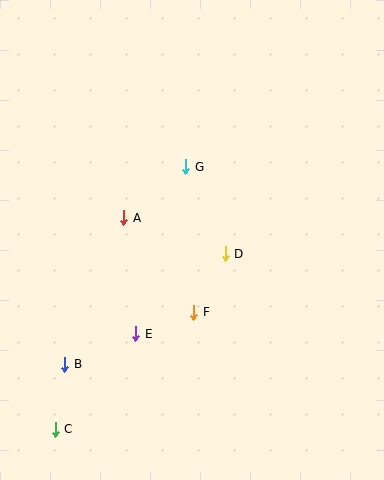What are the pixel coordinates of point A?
Point A is at (124, 218).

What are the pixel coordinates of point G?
Point G is at (186, 167).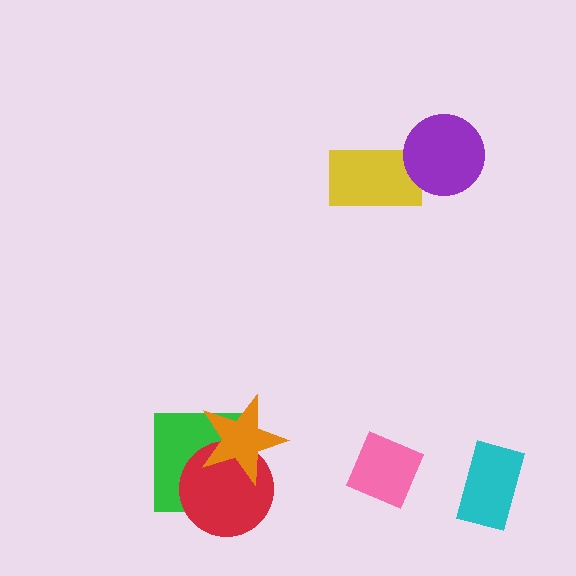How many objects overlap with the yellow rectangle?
1 object overlaps with the yellow rectangle.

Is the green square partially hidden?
Yes, it is partially covered by another shape.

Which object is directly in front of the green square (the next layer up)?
The red circle is directly in front of the green square.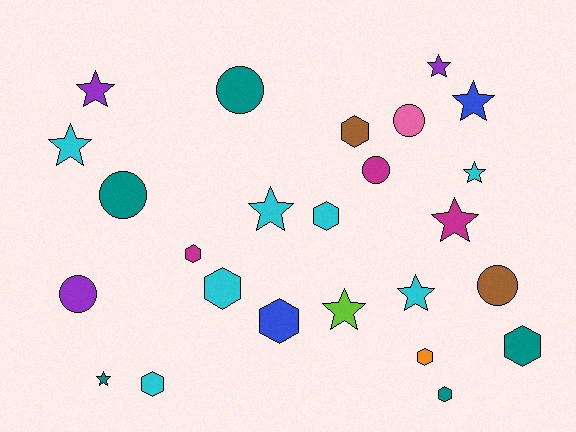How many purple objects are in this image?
There are 3 purple objects.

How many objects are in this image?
There are 25 objects.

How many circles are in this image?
There are 6 circles.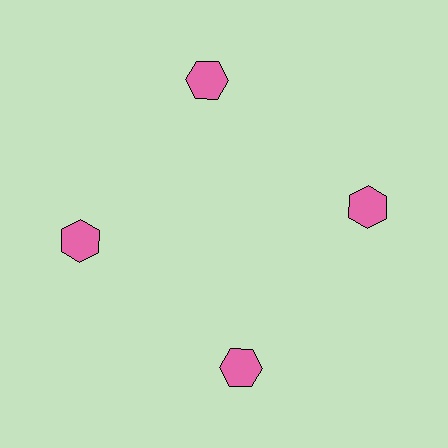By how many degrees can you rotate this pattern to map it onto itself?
The pattern maps onto itself every 90 degrees of rotation.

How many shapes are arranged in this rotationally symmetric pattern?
There are 4 shapes, arranged in 4 groups of 1.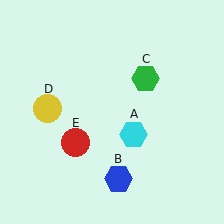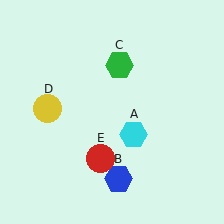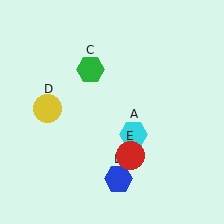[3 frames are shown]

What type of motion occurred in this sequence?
The green hexagon (object C), red circle (object E) rotated counterclockwise around the center of the scene.